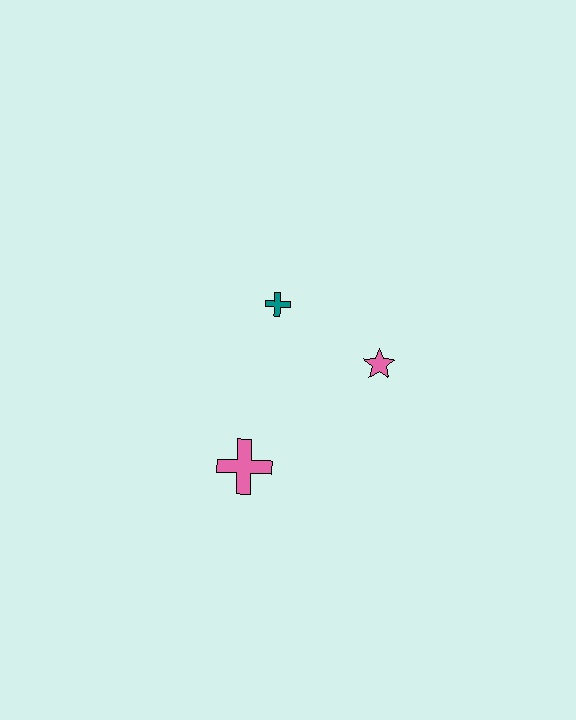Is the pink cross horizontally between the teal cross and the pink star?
No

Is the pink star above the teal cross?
No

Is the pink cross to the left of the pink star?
Yes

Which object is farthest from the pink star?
The pink cross is farthest from the pink star.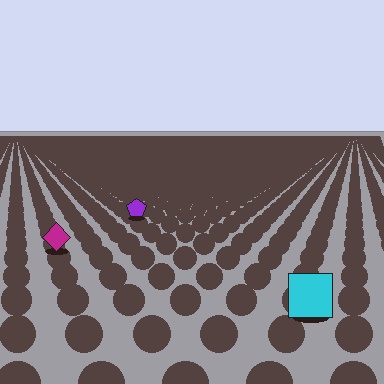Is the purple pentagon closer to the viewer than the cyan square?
No. The cyan square is closer — you can tell from the texture gradient: the ground texture is coarser near it.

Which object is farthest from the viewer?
The purple pentagon is farthest from the viewer. It appears smaller and the ground texture around it is denser.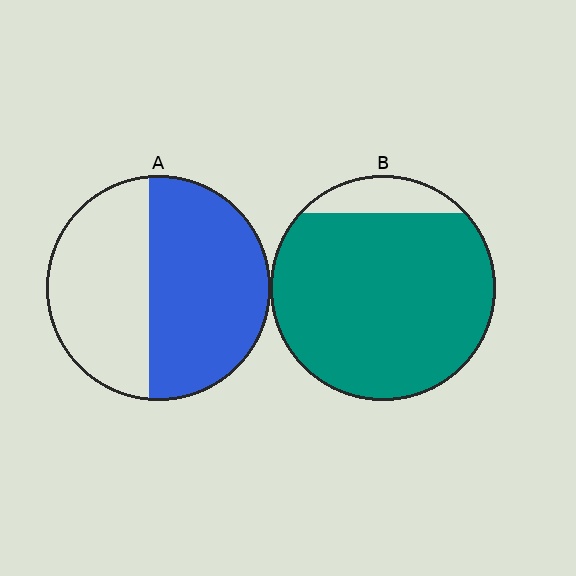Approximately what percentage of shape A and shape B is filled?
A is approximately 55% and B is approximately 90%.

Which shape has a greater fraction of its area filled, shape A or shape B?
Shape B.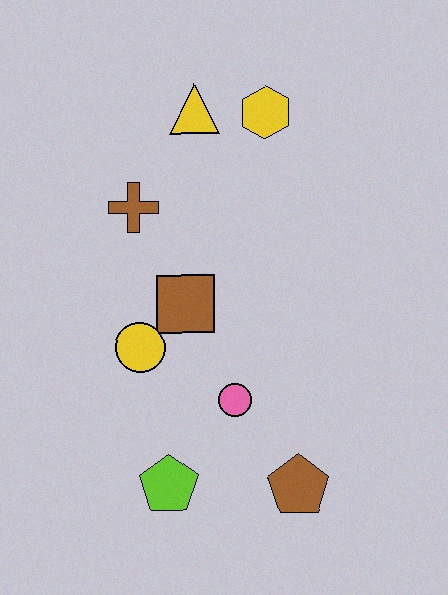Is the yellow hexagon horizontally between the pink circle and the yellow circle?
No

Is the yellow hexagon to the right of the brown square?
Yes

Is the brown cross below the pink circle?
No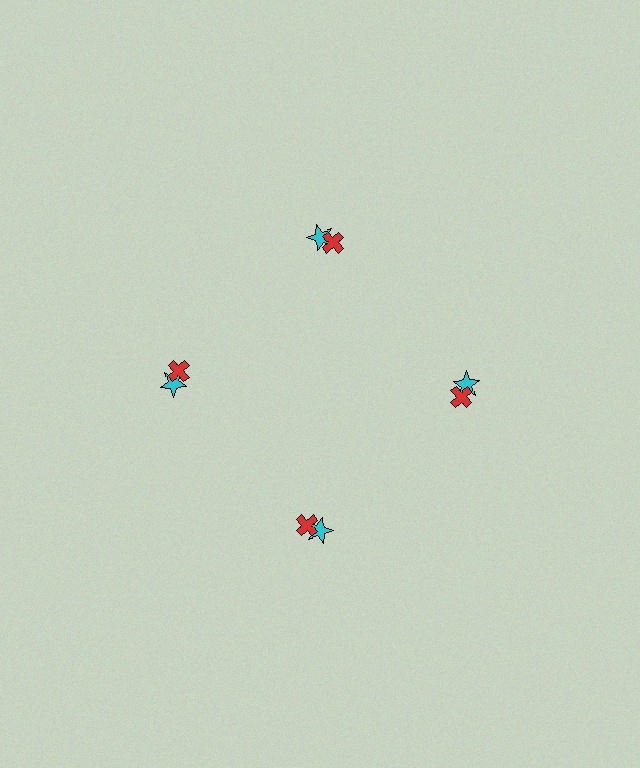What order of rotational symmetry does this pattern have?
This pattern has 4-fold rotational symmetry.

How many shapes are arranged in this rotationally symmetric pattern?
There are 8 shapes, arranged in 4 groups of 2.